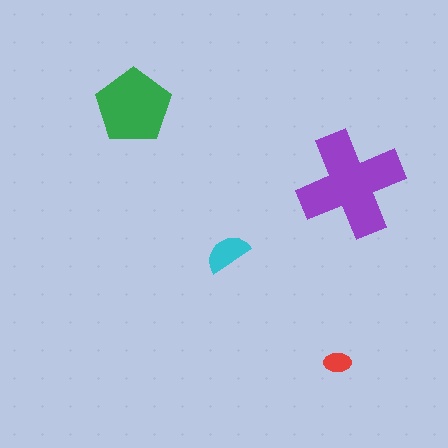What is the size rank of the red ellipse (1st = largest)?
4th.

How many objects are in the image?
There are 4 objects in the image.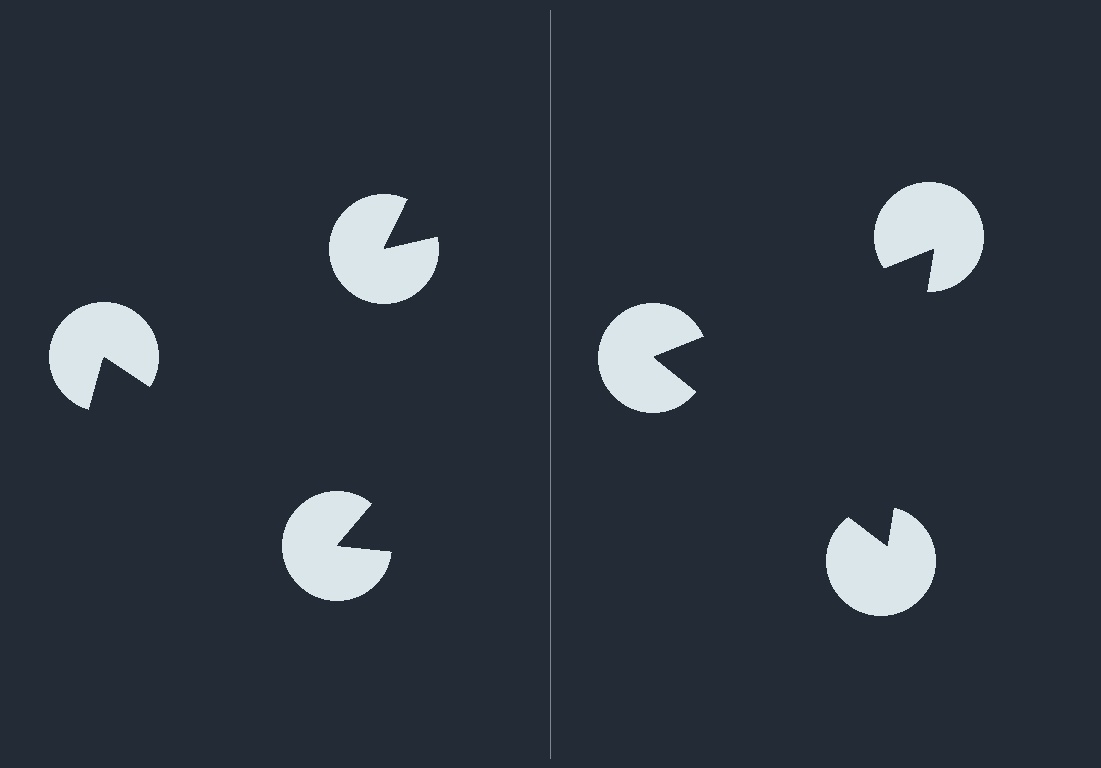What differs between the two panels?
The pac-man discs are positioned identically on both sides; only the wedge orientations differ. On the right they align to a triangle; on the left they are misaligned.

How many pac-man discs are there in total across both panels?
6 — 3 on each side.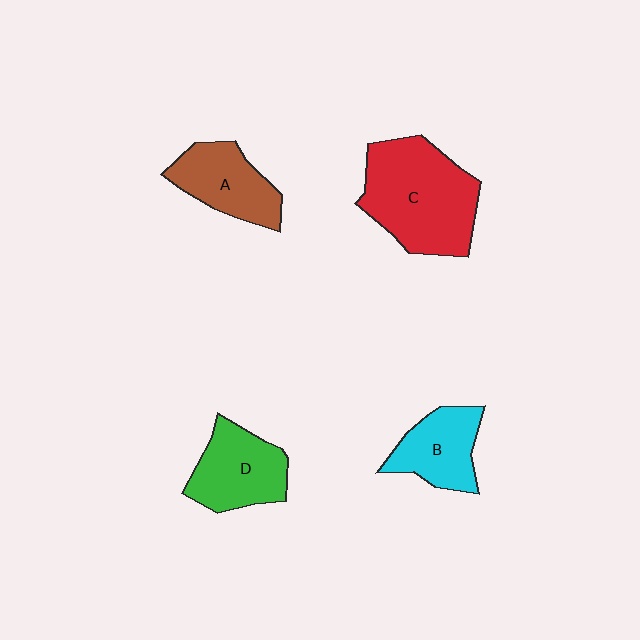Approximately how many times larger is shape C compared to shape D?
Approximately 1.6 times.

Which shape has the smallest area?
Shape B (cyan).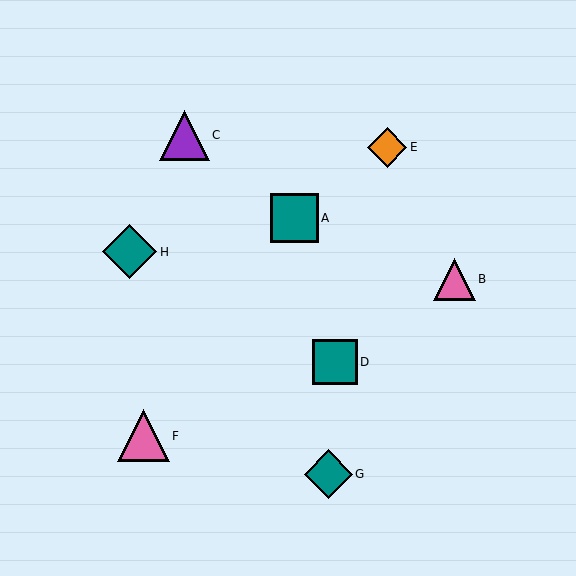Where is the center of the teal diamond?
The center of the teal diamond is at (328, 474).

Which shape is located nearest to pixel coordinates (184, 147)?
The purple triangle (labeled C) at (185, 136) is nearest to that location.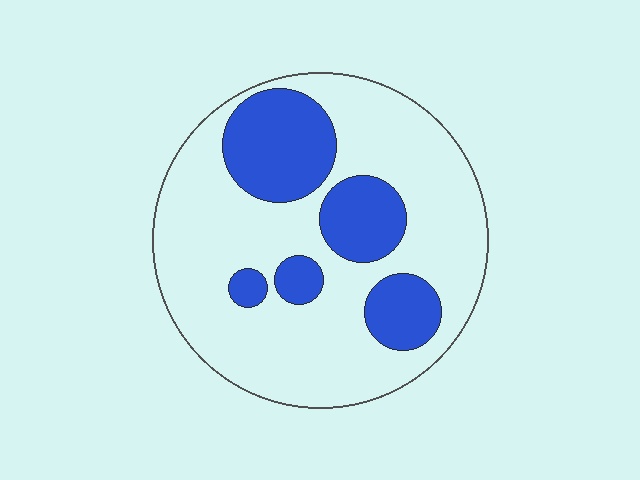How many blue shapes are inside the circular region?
5.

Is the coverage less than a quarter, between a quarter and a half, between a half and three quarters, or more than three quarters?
Between a quarter and a half.